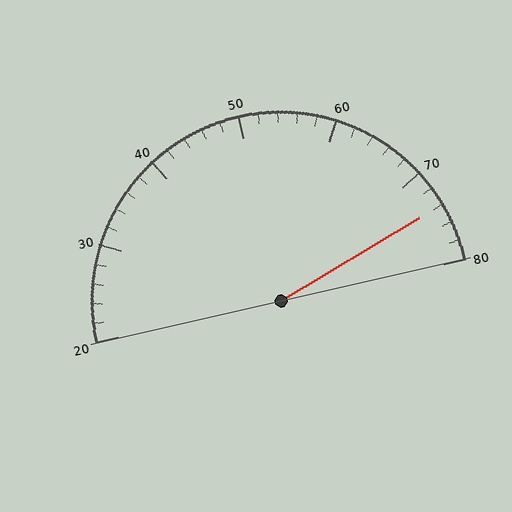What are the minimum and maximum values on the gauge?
The gauge ranges from 20 to 80.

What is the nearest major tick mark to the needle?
The nearest major tick mark is 70.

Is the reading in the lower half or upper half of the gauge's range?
The reading is in the upper half of the range (20 to 80).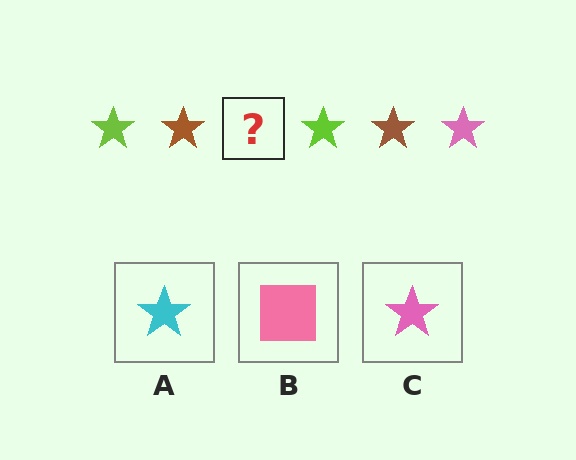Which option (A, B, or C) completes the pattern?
C.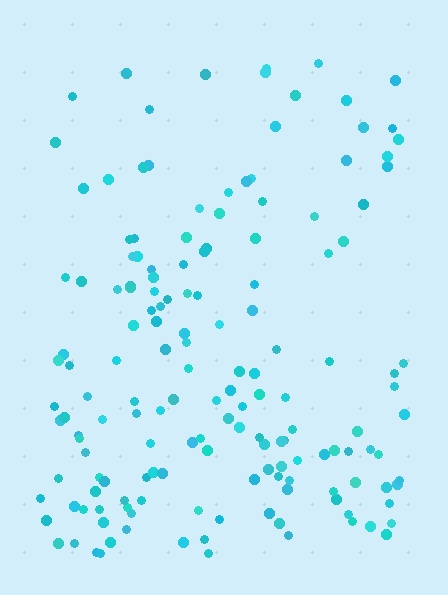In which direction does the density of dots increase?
From top to bottom, with the bottom side densest.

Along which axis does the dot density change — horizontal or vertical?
Vertical.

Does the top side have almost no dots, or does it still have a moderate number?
Still a moderate number, just noticeably fewer than the bottom.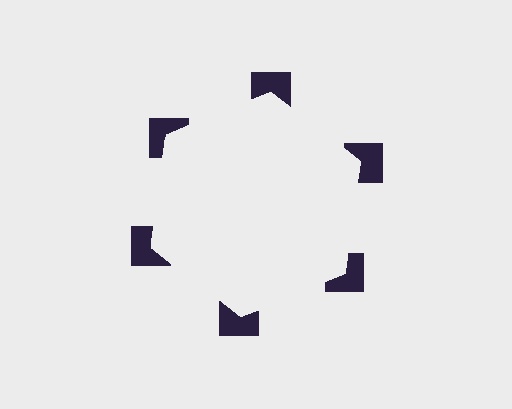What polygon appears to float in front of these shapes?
An illusory hexagon — its edges are inferred from the aligned wedge cuts in the notched squares, not physically drawn.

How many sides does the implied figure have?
6 sides.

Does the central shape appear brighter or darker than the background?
It typically appears slightly brighter than the background, even though no actual brightness change is drawn.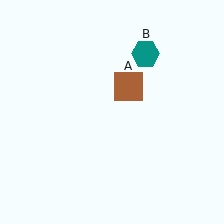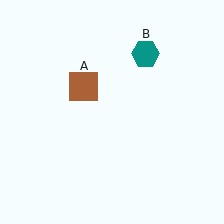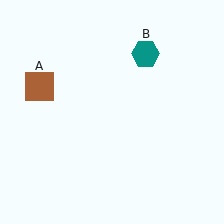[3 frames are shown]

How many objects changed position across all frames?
1 object changed position: brown square (object A).